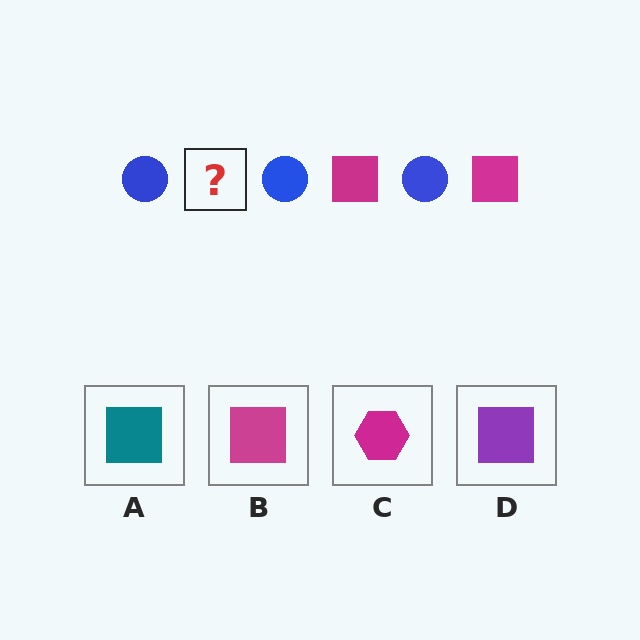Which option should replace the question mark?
Option B.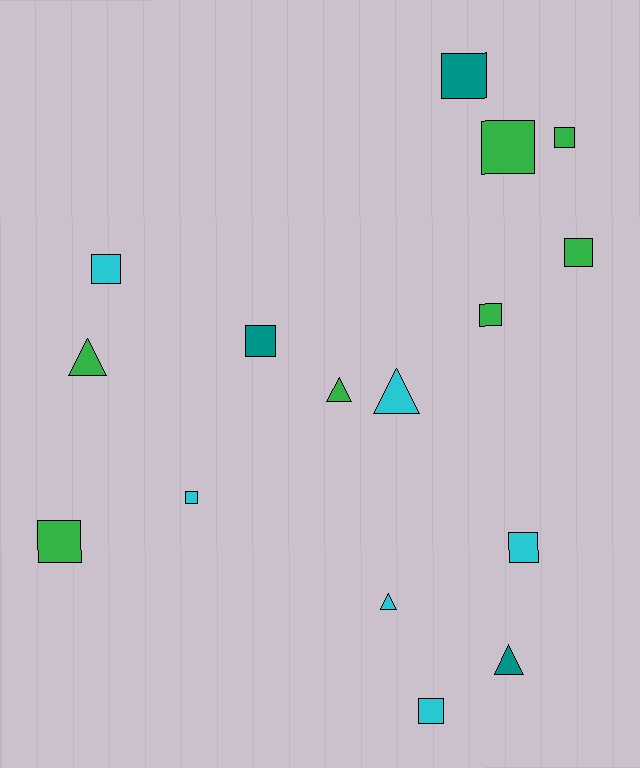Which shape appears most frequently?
Square, with 11 objects.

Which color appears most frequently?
Green, with 7 objects.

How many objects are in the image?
There are 16 objects.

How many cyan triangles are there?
There are 2 cyan triangles.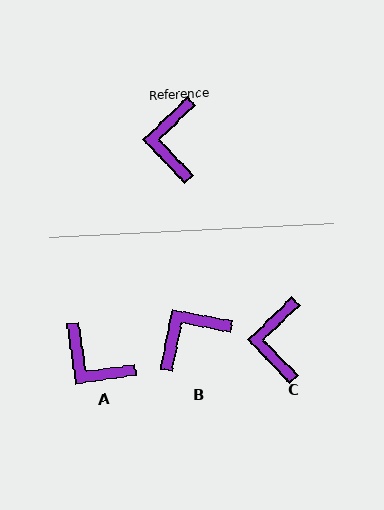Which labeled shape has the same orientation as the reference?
C.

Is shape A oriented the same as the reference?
No, it is off by about 54 degrees.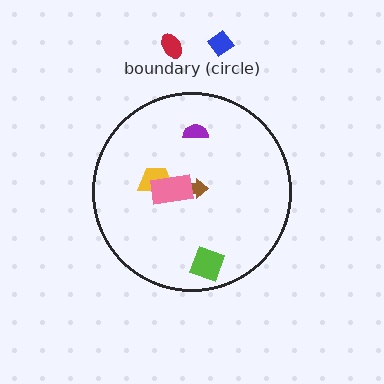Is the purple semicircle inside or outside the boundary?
Inside.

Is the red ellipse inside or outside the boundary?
Outside.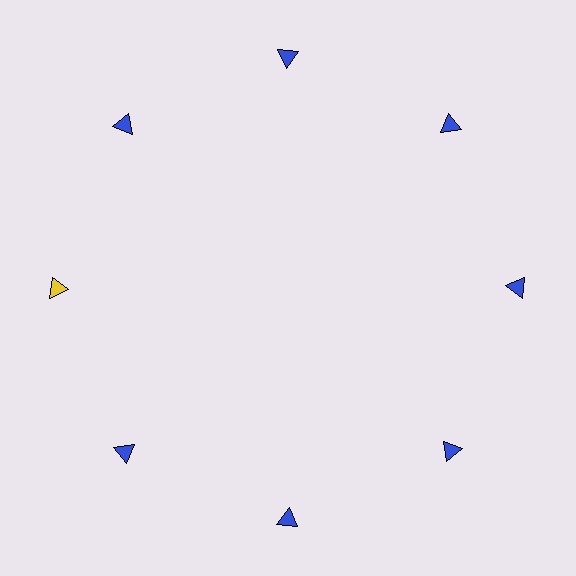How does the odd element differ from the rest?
It has a different color: yellow instead of blue.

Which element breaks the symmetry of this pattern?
The yellow triangle at roughly the 9 o'clock position breaks the symmetry. All other shapes are blue triangles.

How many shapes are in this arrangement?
There are 8 shapes arranged in a ring pattern.